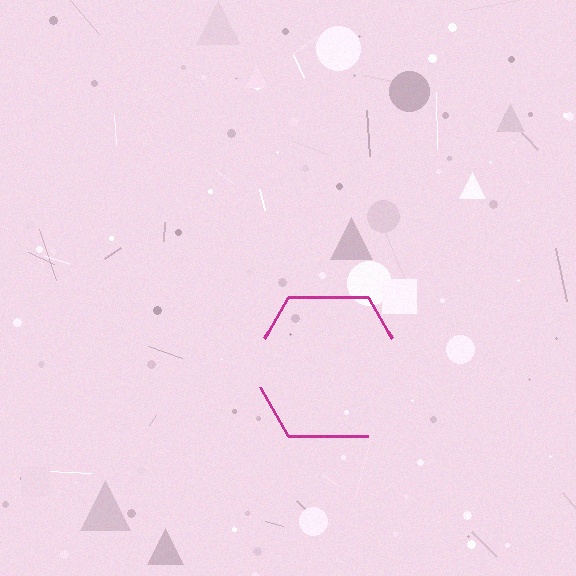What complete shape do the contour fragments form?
The contour fragments form a hexagon.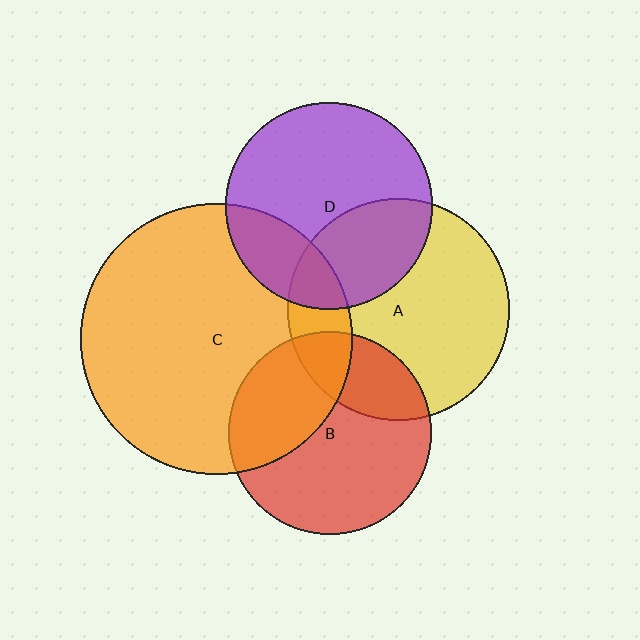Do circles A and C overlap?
Yes.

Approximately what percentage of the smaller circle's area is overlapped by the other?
Approximately 20%.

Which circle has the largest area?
Circle C (orange).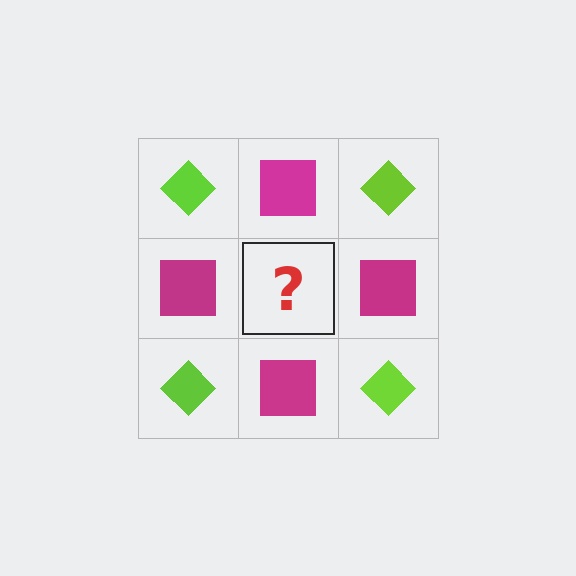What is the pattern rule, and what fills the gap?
The rule is that it alternates lime diamond and magenta square in a checkerboard pattern. The gap should be filled with a lime diamond.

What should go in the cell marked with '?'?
The missing cell should contain a lime diamond.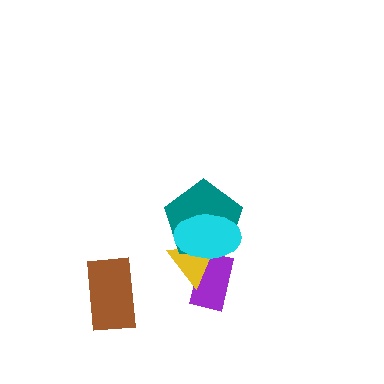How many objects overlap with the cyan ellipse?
3 objects overlap with the cyan ellipse.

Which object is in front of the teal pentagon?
The cyan ellipse is in front of the teal pentagon.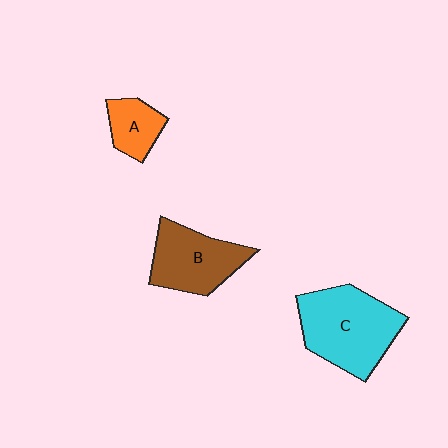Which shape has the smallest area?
Shape A (orange).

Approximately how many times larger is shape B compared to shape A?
Approximately 1.9 times.